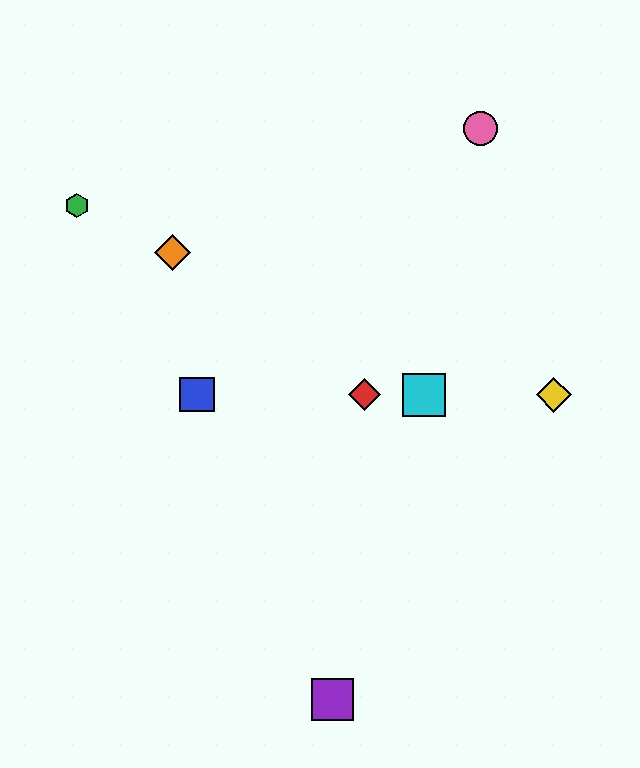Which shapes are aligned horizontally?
The red diamond, the blue square, the yellow diamond, the cyan square are aligned horizontally.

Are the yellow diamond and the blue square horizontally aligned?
Yes, both are at y≈395.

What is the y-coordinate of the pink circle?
The pink circle is at y≈129.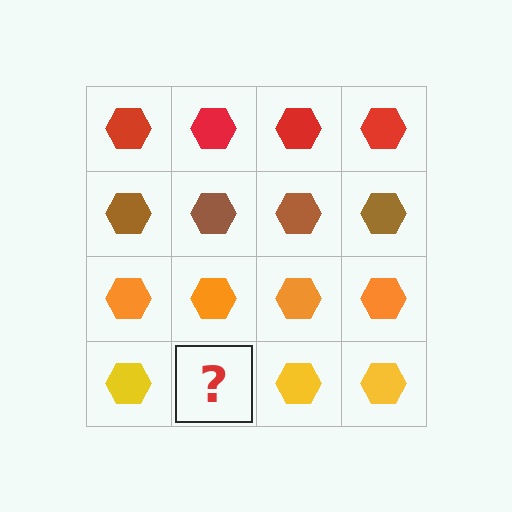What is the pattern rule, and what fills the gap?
The rule is that each row has a consistent color. The gap should be filled with a yellow hexagon.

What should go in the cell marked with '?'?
The missing cell should contain a yellow hexagon.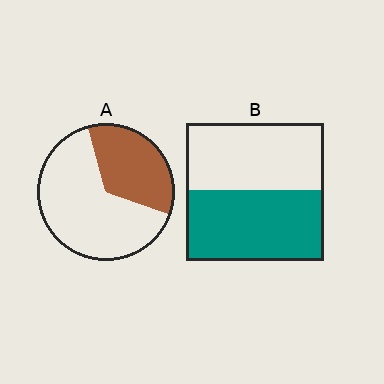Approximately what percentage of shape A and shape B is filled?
A is approximately 35% and B is approximately 50%.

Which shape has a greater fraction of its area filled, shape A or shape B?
Shape B.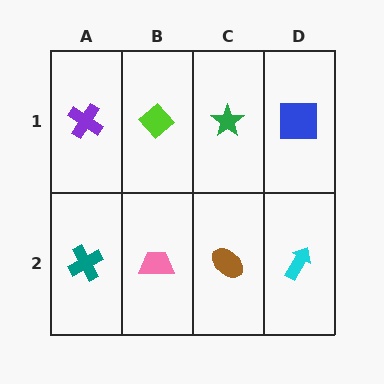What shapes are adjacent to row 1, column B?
A pink trapezoid (row 2, column B), a purple cross (row 1, column A), a green star (row 1, column C).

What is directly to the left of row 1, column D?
A green star.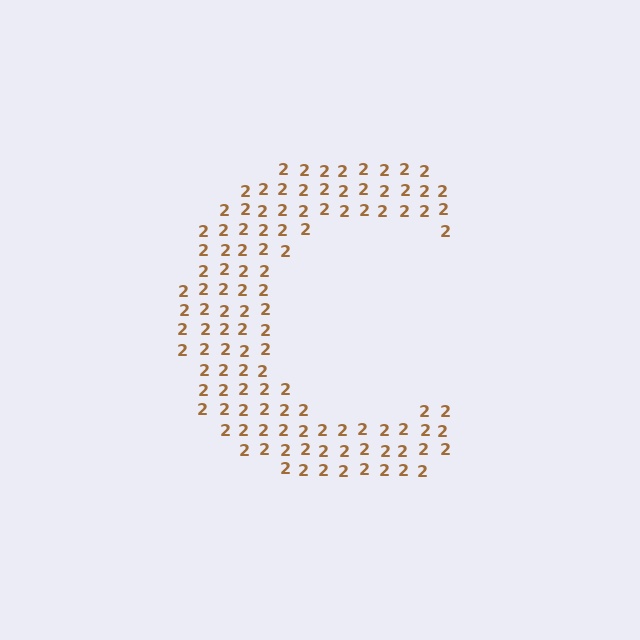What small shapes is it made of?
It is made of small digit 2's.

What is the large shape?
The large shape is the letter C.